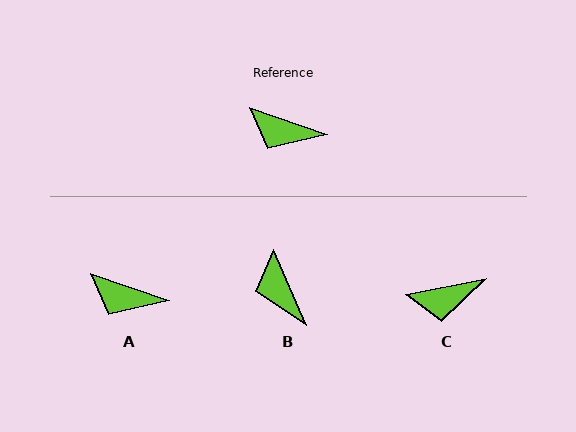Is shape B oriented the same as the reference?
No, it is off by about 48 degrees.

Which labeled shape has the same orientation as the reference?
A.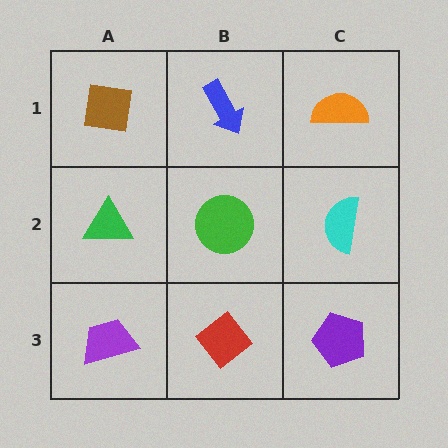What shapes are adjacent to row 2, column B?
A blue arrow (row 1, column B), a red diamond (row 3, column B), a green triangle (row 2, column A), a cyan semicircle (row 2, column C).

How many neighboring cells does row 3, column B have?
3.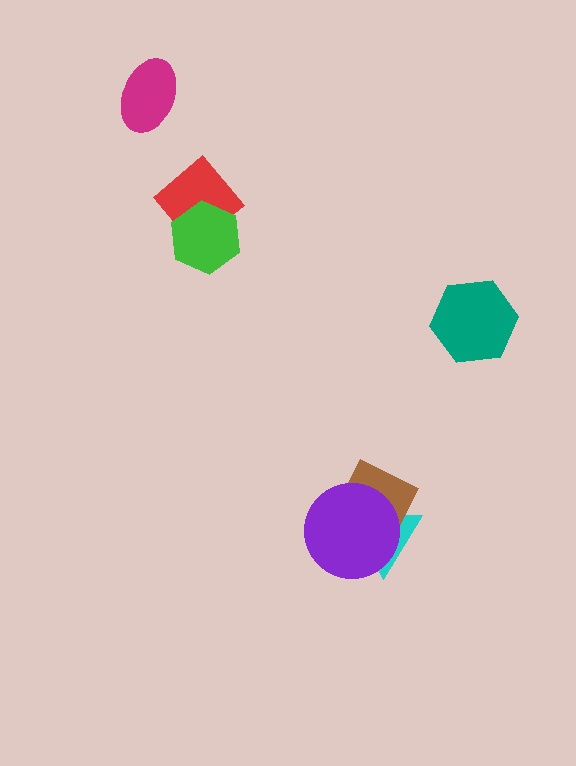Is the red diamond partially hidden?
Yes, it is partially covered by another shape.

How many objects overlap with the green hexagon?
1 object overlaps with the green hexagon.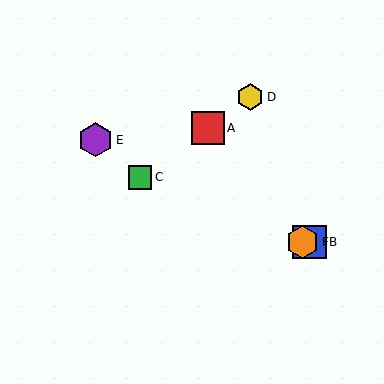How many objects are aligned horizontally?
2 objects (B, F) are aligned horizontally.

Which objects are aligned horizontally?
Objects B, F are aligned horizontally.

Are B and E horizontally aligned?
No, B is at y≈242 and E is at y≈140.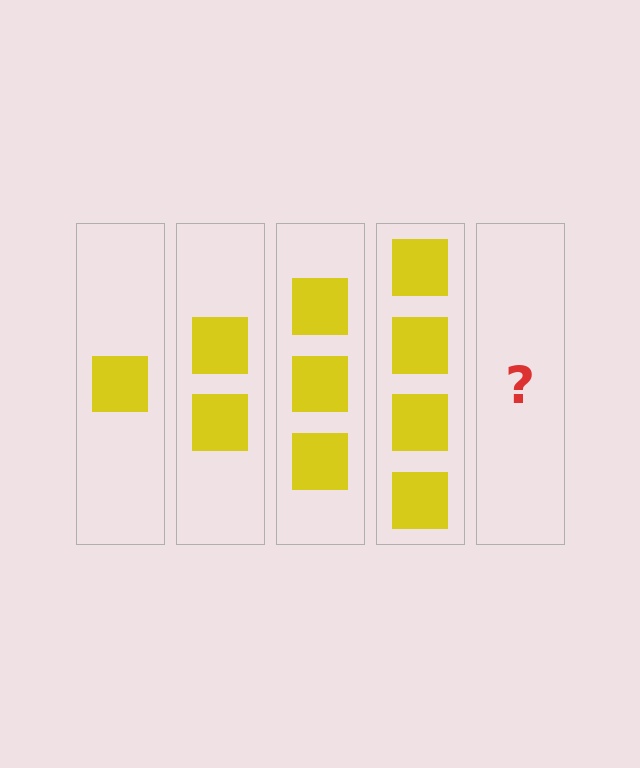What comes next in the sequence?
The next element should be 5 squares.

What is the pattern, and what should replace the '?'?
The pattern is that each step adds one more square. The '?' should be 5 squares.